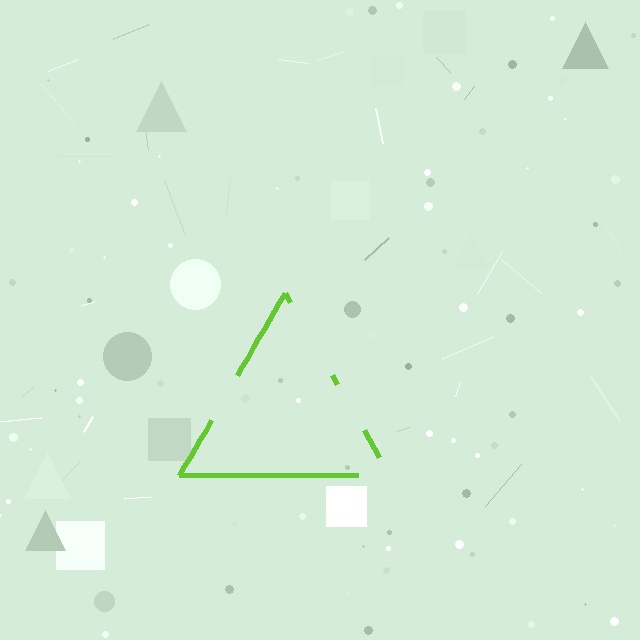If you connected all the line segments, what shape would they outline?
They would outline a triangle.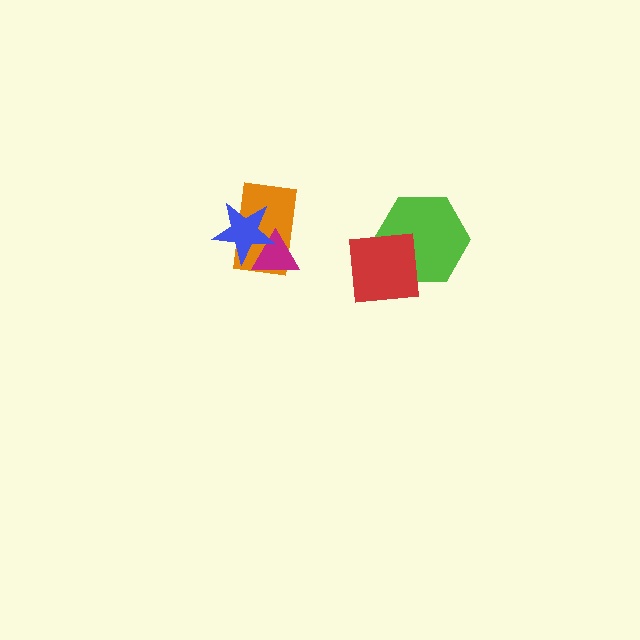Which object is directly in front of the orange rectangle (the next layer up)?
The magenta triangle is directly in front of the orange rectangle.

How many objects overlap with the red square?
1 object overlaps with the red square.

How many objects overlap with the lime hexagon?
1 object overlaps with the lime hexagon.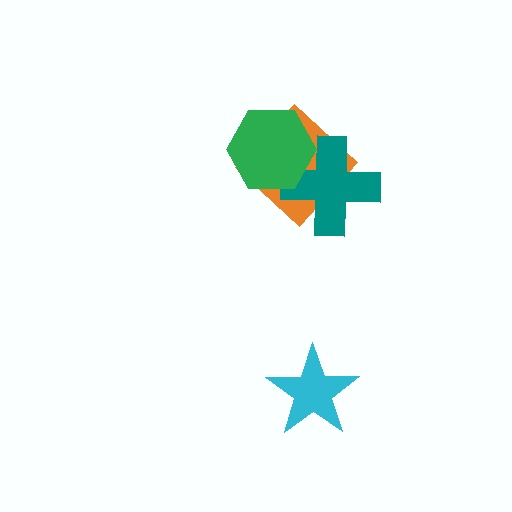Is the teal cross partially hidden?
Yes, it is partially covered by another shape.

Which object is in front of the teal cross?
The green hexagon is in front of the teal cross.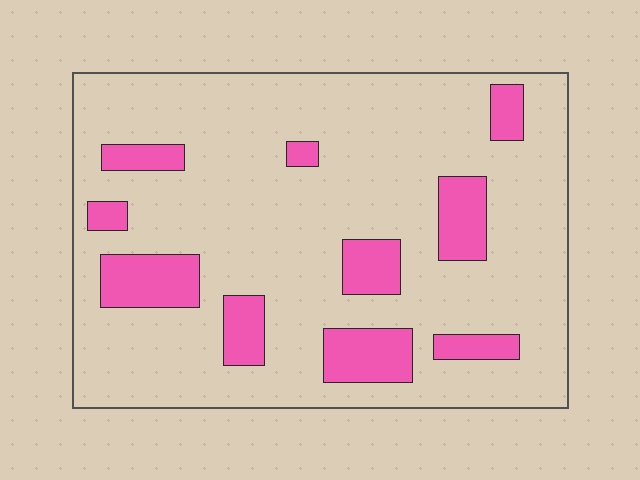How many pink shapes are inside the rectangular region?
10.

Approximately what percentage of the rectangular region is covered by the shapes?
Approximately 20%.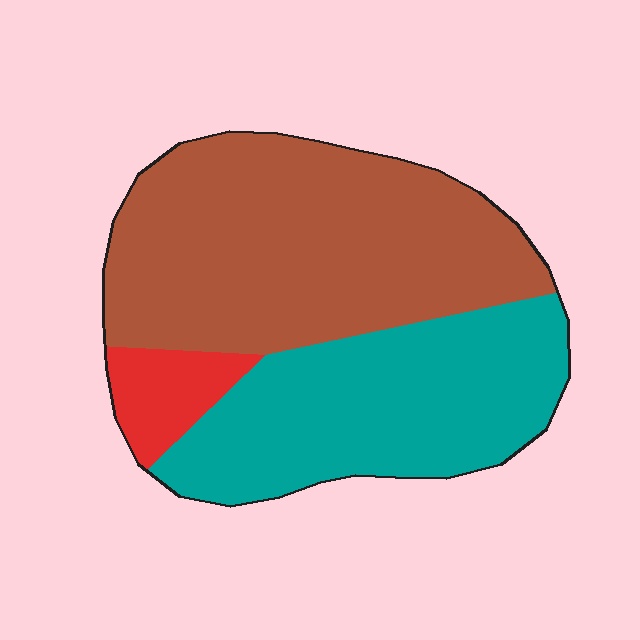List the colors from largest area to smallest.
From largest to smallest: brown, teal, red.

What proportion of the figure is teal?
Teal takes up about two fifths (2/5) of the figure.